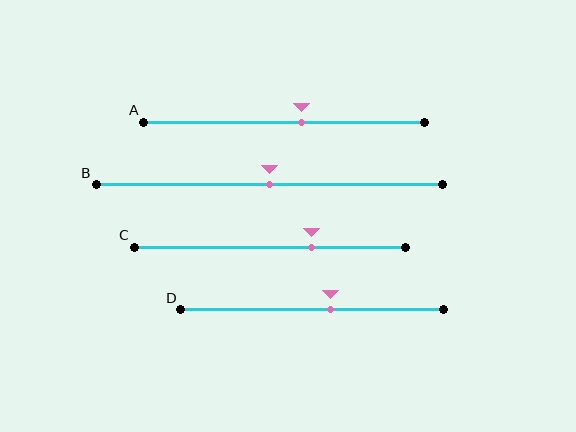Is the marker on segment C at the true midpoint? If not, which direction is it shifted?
No, the marker on segment C is shifted to the right by about 15% of the segment length.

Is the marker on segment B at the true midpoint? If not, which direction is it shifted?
Yes, the marker on segment B is at the true midpoint.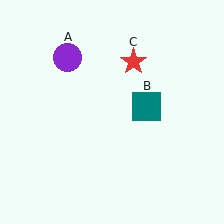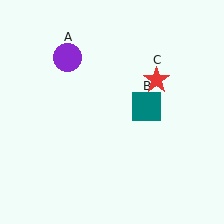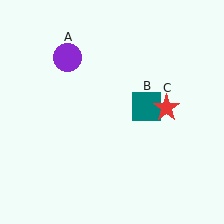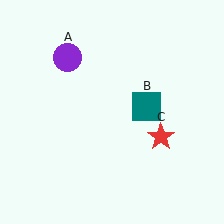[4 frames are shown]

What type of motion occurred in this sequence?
The red star (object C) rotated clockwise around the center of the scene.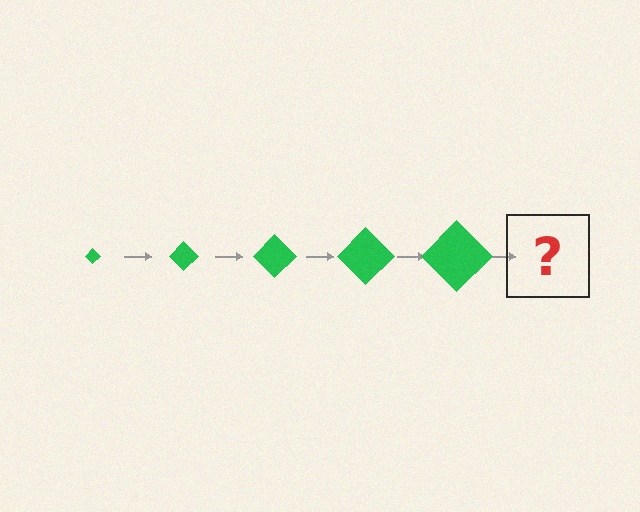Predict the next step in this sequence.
The next step is a green diamond, larger than the previous one.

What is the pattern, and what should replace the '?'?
The pattern is that the diamond gets progressively larger each step. The '?' should be a green diamond, larger than the previous one.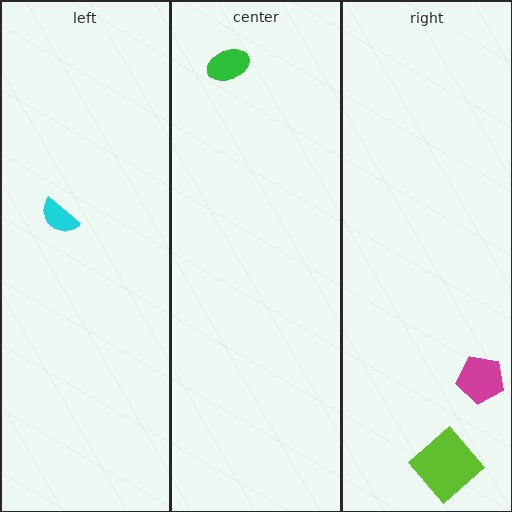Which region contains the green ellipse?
The center region.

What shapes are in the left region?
The cyan semicircle.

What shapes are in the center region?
The green ellipse.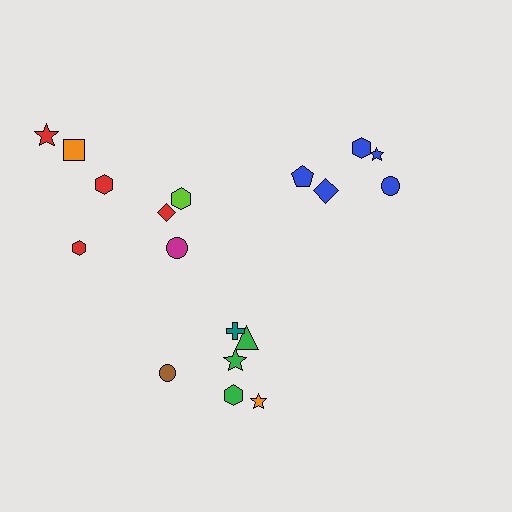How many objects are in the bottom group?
There are 6 objects.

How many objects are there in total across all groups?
There are 18 objects.